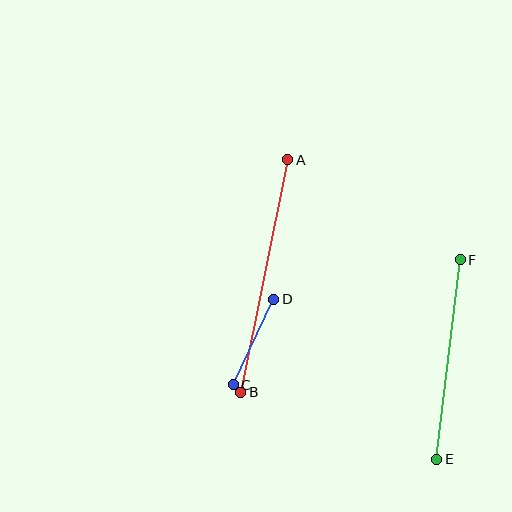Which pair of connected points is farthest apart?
Points A and B are farthest apart.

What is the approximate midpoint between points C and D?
The midpoint is at approximately (253, 342) pixels.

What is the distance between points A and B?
The distance is approximately 237 pixels.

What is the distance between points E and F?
The distance is approximately 201 pixels.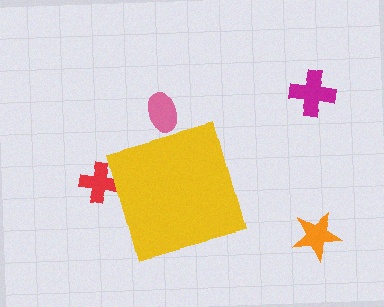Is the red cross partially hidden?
Yes, the red cross is partially hidden behind the yellow diamond.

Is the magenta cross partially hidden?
No, the magenta cross is fully visible.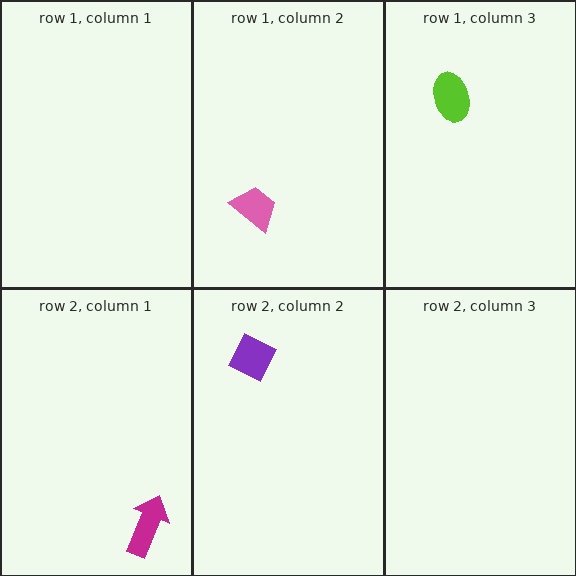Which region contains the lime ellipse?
The row 1, column 3 region.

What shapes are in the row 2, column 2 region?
The purple diamond.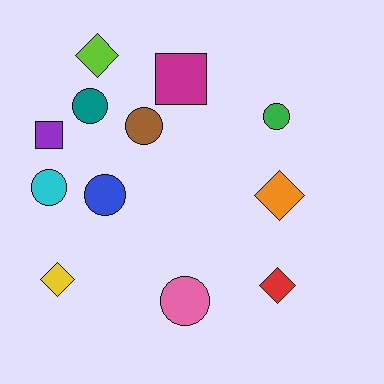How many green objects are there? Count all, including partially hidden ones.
There is 1 green object.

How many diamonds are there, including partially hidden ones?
There are 4 diamonds.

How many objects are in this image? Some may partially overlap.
There are 12 objects.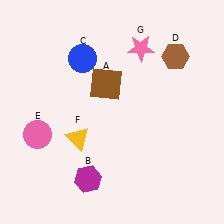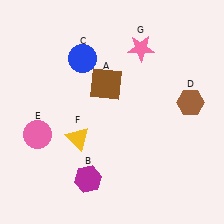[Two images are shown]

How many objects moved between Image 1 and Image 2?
1 object moved between the two images.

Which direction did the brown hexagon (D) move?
The brown hexagon (D) moved down.